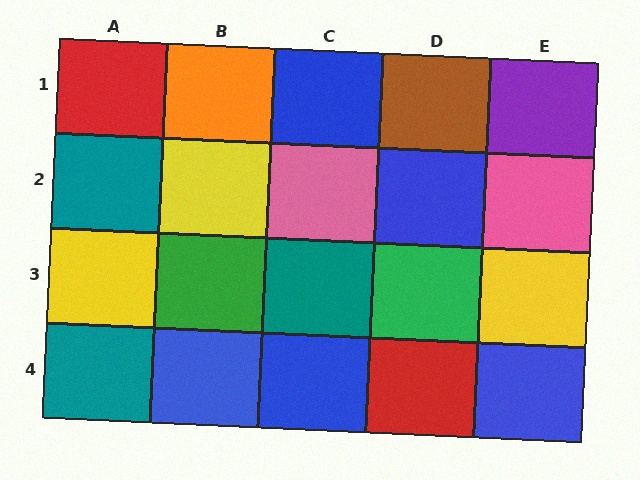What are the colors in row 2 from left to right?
Teal, yellow, pink, blue, pink.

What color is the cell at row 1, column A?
Red.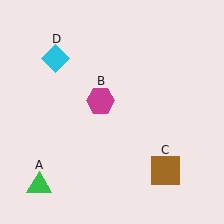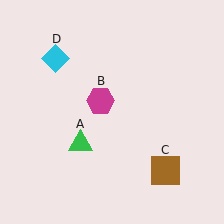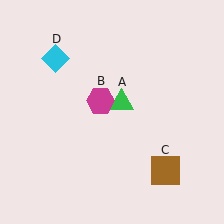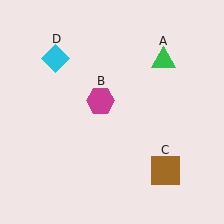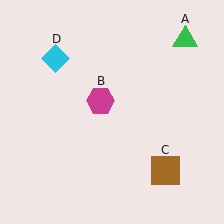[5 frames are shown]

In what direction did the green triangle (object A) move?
The green triangle (object A) moved up and to the right.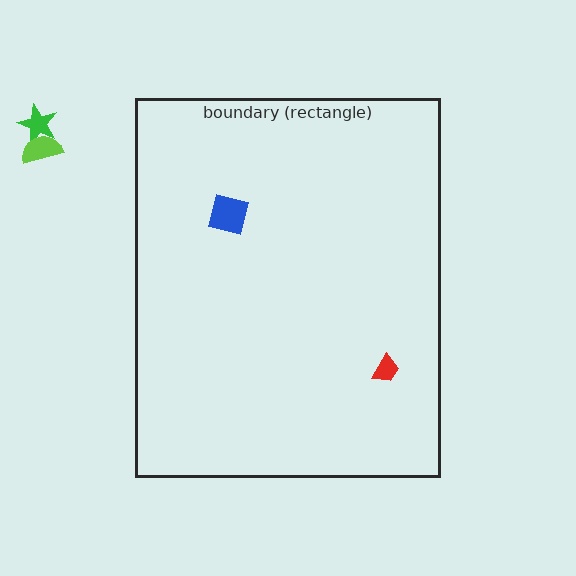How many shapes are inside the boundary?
2 inside, 2 outside.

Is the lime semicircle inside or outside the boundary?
Outside.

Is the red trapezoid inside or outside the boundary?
Inside.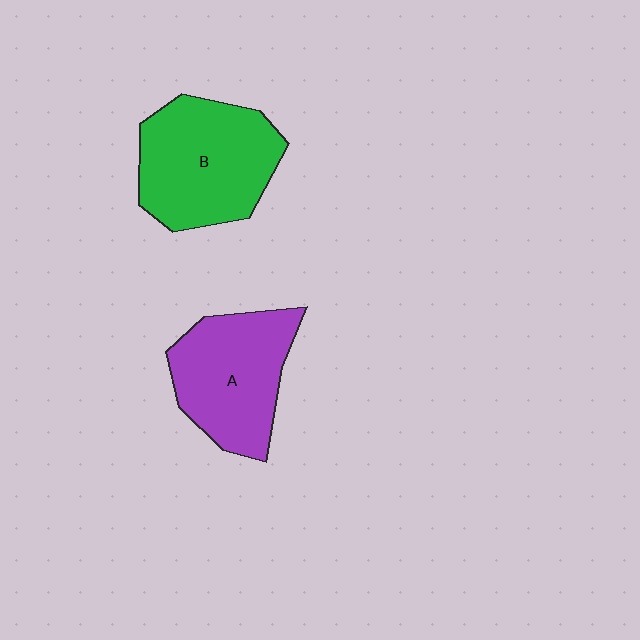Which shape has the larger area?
Shape B (green).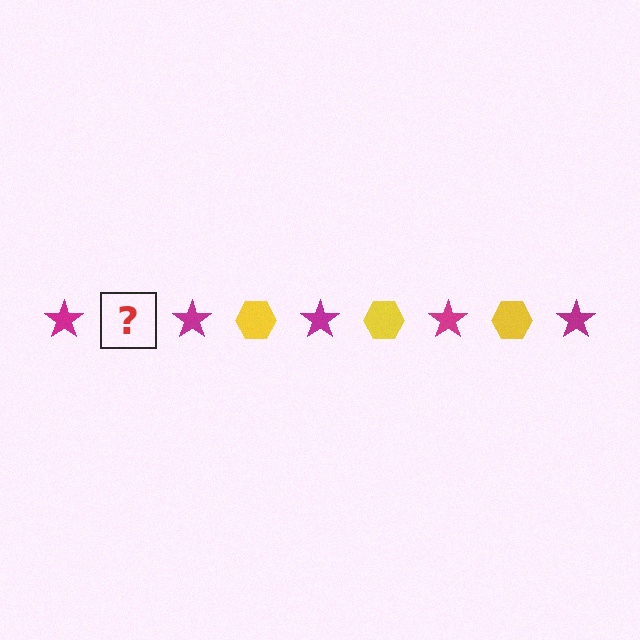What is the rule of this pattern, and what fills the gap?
The rule is that the pattern alternates between magenta star and yellow hexagon. The gap should be filled with a yellow hexagon.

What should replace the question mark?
The question mark should be replaced with a yellow hexagon.